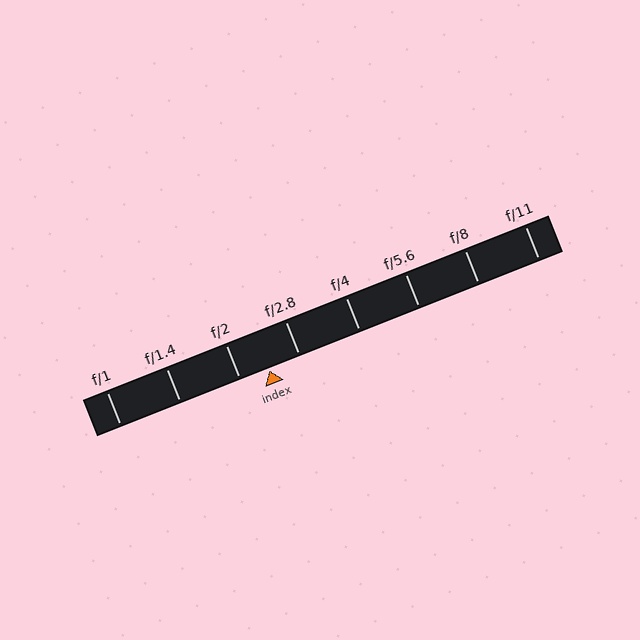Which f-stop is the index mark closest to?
The index mark is closest to f/2.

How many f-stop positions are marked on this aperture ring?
There are 8 f-stop positions marked.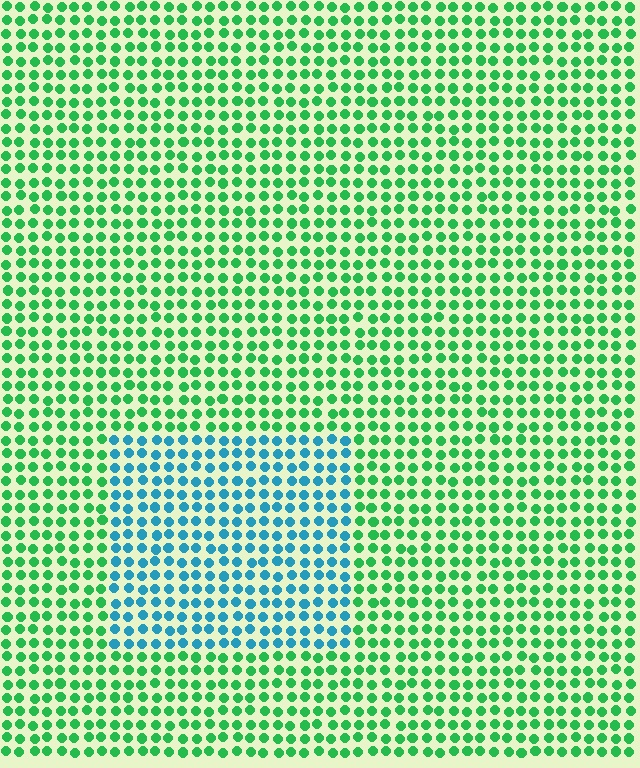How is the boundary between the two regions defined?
The boundary is defined purely by a slight shift in hue (about 57 degrees). Spacing, size, and orientation are identical on both sides.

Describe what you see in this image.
The image is filled with small green elements in a uniform arrangement. A rectangle-shaped region is visible where the elements are tinted to a slightly different hue, forming a subtle color boundary.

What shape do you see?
I see a rectangle.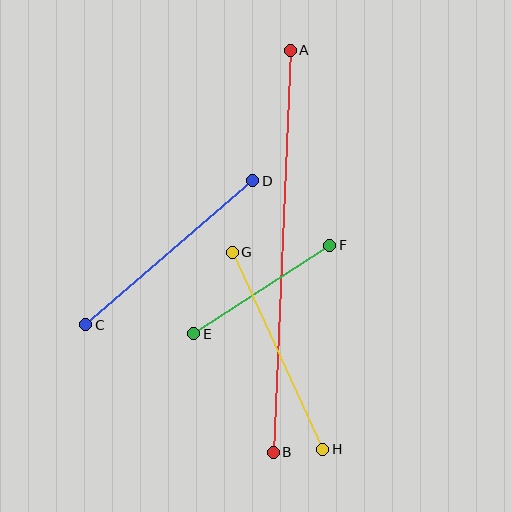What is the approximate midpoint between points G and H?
The midpoint is at approximately (278, 351) pixels.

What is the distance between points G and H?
The distance is approximately 217 pixels.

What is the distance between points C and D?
The distance is approximately 220 pixels.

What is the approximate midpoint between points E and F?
The midpoint is at approximately (262, 289) pixels.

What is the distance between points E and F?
The distance is approximately 163 pixels.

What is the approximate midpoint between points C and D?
The midpoint is at approximately (169, 253) pixels.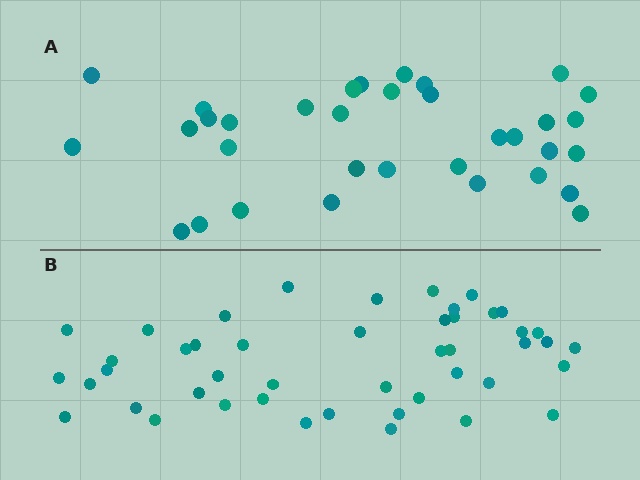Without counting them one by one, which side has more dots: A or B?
Region B (the bottom region) has more dots.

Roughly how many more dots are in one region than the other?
Region B has roughly 12 or so more dots than region A.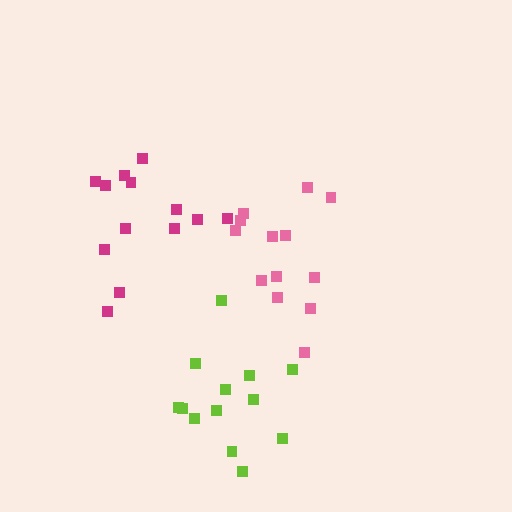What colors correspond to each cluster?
The clusters are colored: pink, magenta, lime.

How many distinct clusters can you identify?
There are 3 distinct clusters.